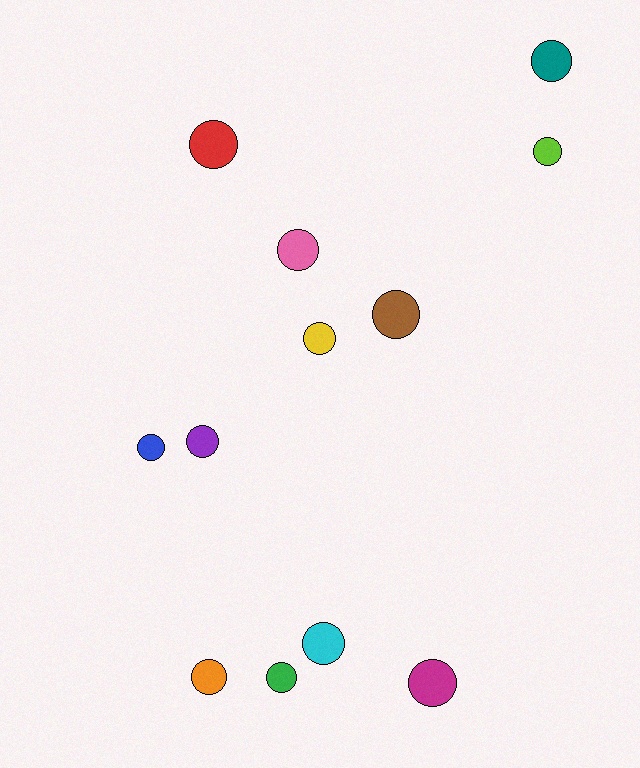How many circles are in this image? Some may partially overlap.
There are 12 circles.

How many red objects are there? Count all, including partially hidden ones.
There is 1 red object.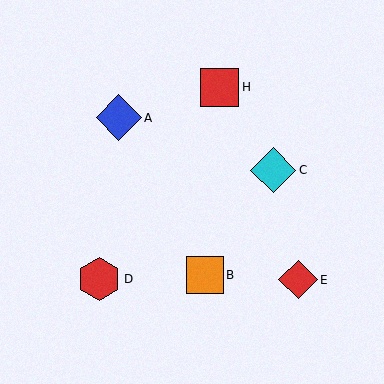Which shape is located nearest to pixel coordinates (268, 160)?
The cyan diamond (labeled C) at (273, 170) is nearest to that location.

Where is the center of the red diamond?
The center of the red diamond is at (298, 280).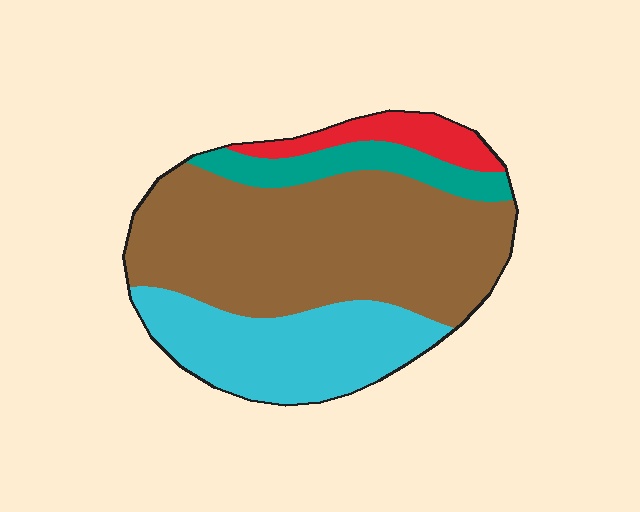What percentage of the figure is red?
Red takes up about one tenth (1/10) of the figure.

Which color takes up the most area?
Brown, at roughly 55%.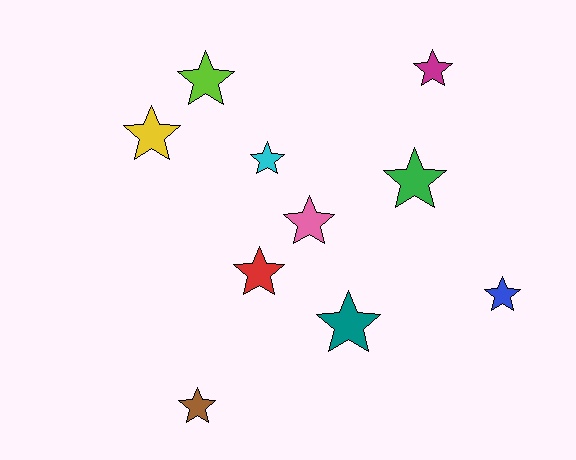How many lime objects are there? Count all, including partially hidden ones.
There is 1 lime object.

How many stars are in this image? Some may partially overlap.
There are 10 stars.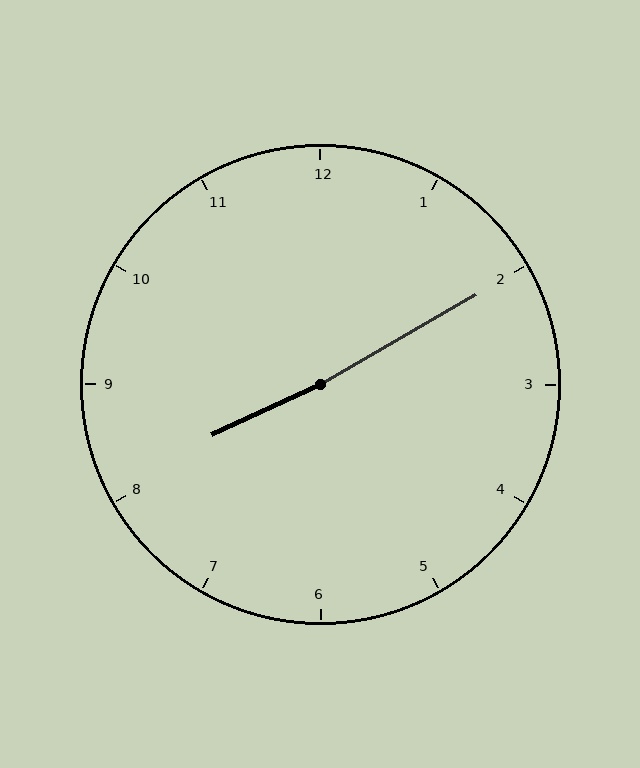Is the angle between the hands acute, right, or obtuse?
It is obtuse.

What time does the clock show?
8:10.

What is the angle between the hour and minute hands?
Approximately 175 degrees.